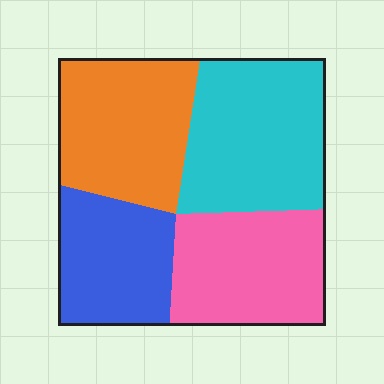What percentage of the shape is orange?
Orange takes up between a sixth and a third of the shape.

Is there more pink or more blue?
Pink.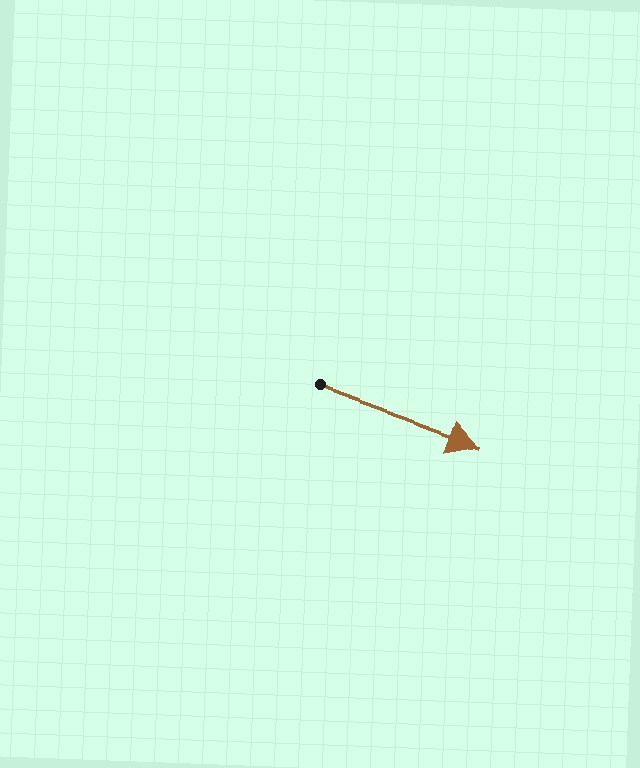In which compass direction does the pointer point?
East.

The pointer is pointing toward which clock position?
Roughly 4 o'clock.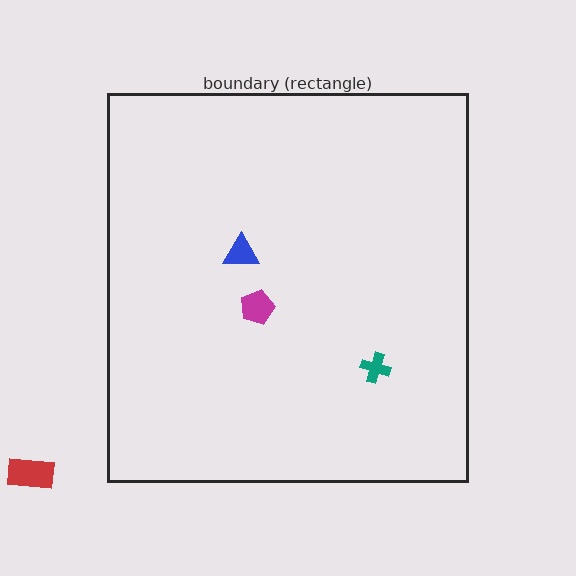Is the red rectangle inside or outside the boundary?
Outside.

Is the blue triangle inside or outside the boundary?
Inside.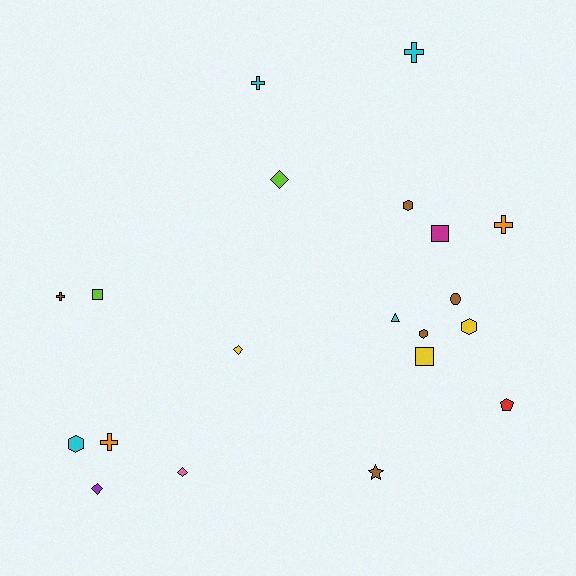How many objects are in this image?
There are 20 objects.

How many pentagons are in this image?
There is 1 pentagon.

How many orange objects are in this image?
There are 2 orange objects.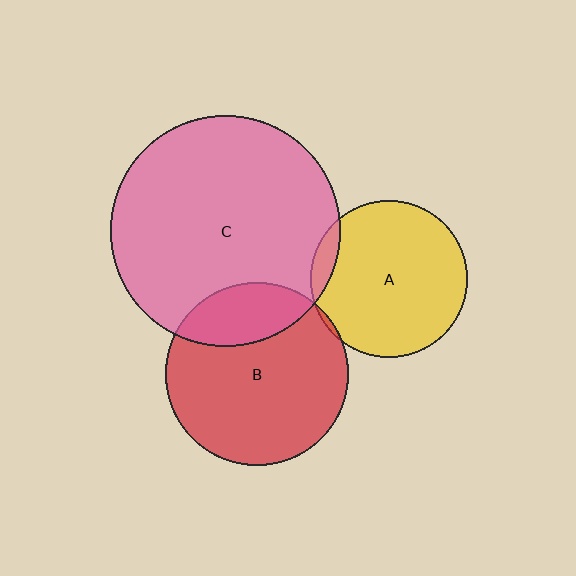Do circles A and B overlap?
Yes.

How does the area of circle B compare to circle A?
Approximately 1.4 times.